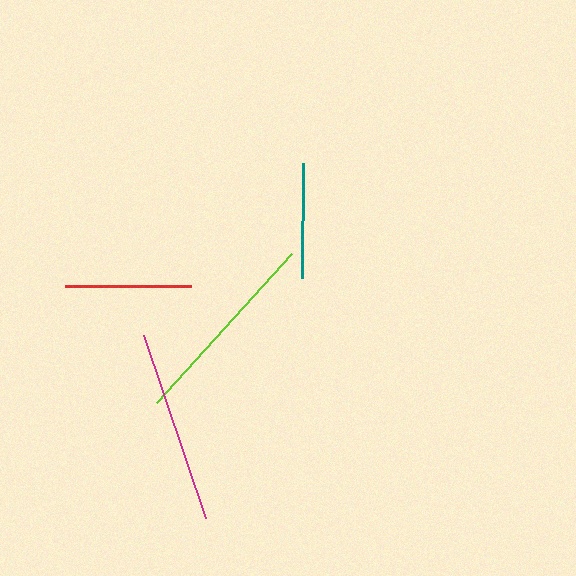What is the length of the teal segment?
The teal segment is approximately 115 pixels long.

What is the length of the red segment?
The red segment is approximately 126 pixels long.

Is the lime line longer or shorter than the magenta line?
The lime line is longer than the magenta line.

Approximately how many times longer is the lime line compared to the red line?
The lime line is approximately 1.6 times the length of the red line.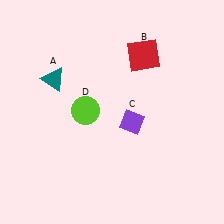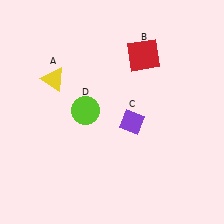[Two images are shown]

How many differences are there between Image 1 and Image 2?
There is 1 difference between the two images.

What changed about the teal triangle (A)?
In Image 1, A is teal. In Image 2, it changed to yellow.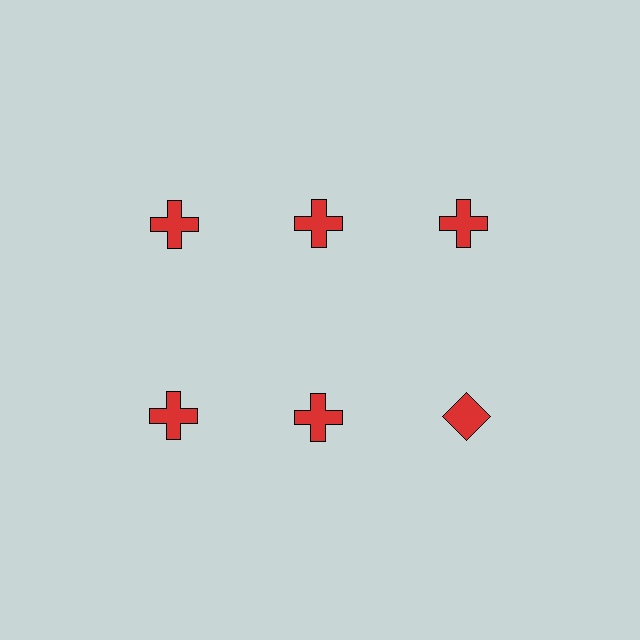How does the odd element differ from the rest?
It has a different shape: diamond instead of cross.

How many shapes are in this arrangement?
There are 6 shapes arranged in a grid pattern.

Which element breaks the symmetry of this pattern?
The red diamond in the second row, center column breaks the symmetry. All other shapes are red crosses.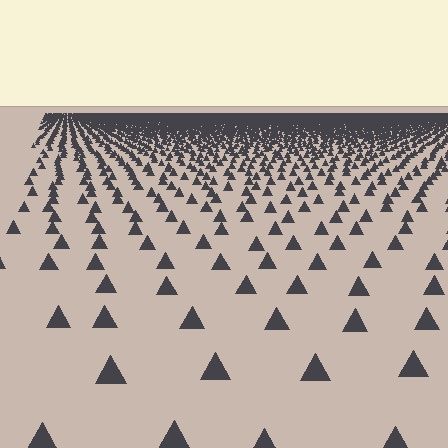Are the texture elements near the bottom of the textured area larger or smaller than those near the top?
Larger. Near the bottom, elements are closer to the viewer and appear at a bigger on-screen size.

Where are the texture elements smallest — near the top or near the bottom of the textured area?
Near the top.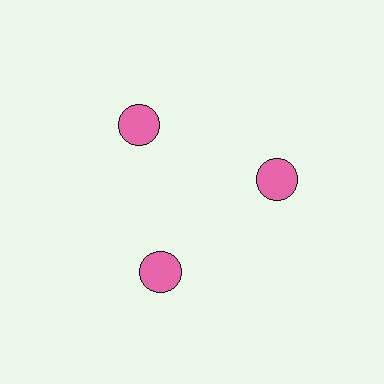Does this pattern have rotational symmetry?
Yes, this pattern has 3-fold rotational symmetry. It looks the same after rotating 120 degrees around the center.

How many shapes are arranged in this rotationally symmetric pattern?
There are 3 shapes, arranged in 3 groups of 1.